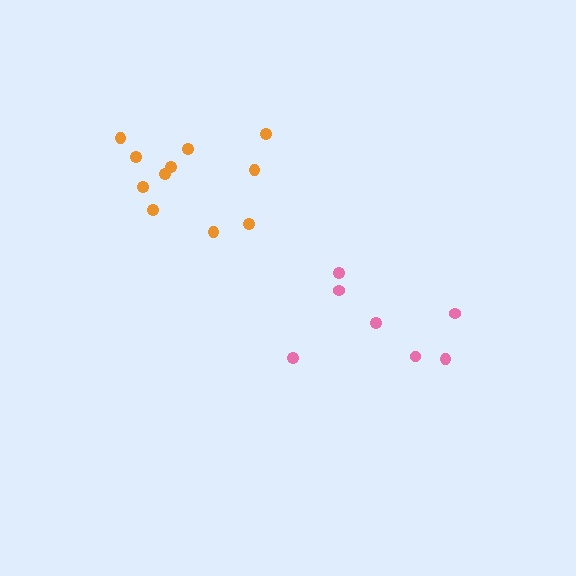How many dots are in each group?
Group 1: 7 dots, Group 2: 11 dots (18 total).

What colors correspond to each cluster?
The clusters are colored: pink, orange.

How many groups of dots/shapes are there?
There are 2 groups.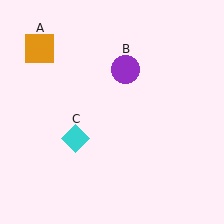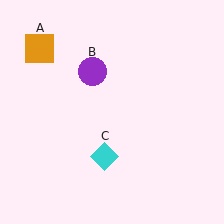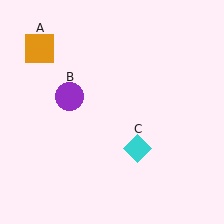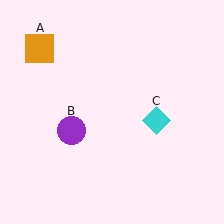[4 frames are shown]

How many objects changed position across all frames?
2 objects changed position: purple circle (object B), cyan diamond (object C).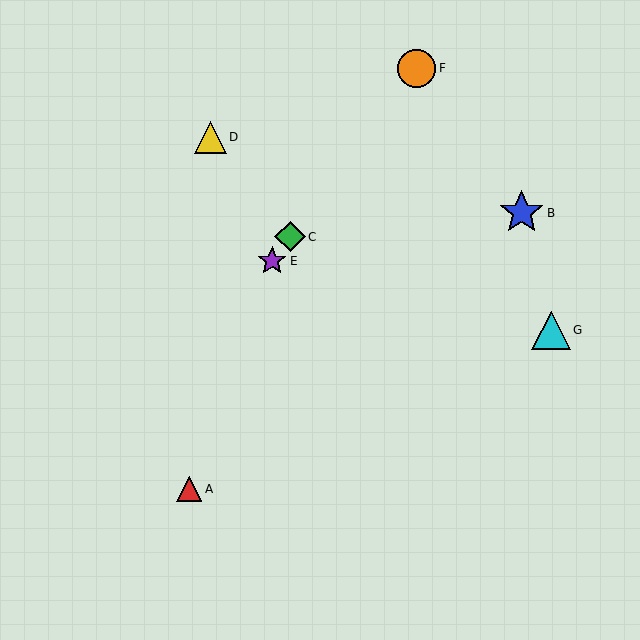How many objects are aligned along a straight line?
3 objects (C, E, F) are aligned along a straight line.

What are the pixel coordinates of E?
Object E is at (272, 261).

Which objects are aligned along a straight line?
Objects C, E, F are aligned along a straight line.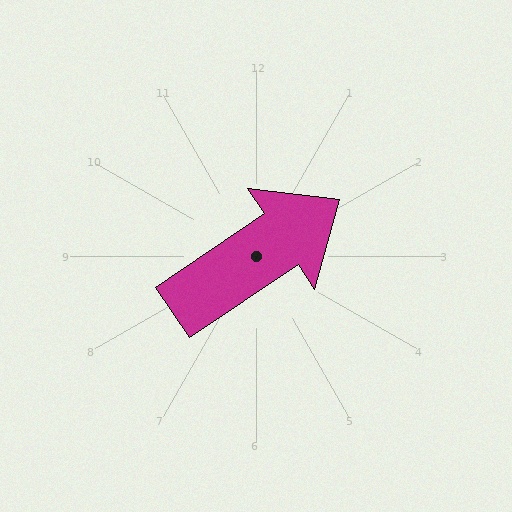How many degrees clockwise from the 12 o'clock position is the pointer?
Approximately 56 degrees.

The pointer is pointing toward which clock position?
Roughly 2 o'clock.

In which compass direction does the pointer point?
Northeast.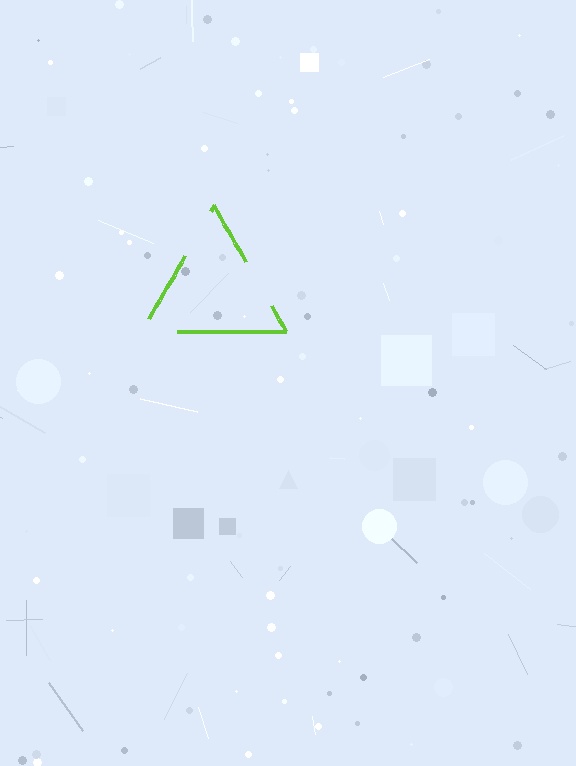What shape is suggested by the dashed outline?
The dashed outline suggests a triangle.